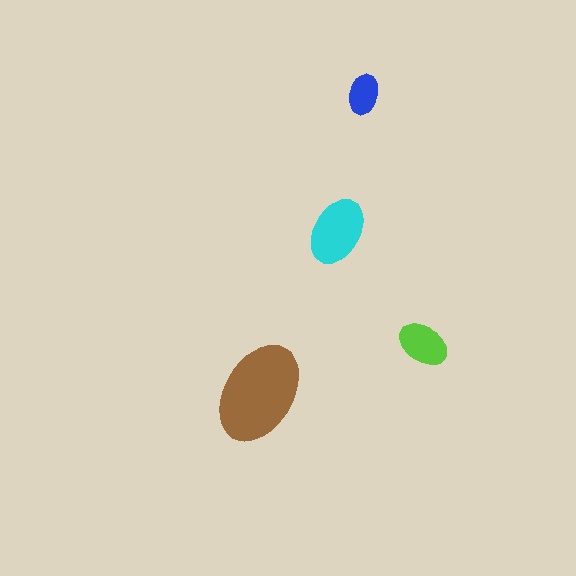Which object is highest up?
The blue ellipse is topmost.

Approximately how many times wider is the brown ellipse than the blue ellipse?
About 2.5 times wider.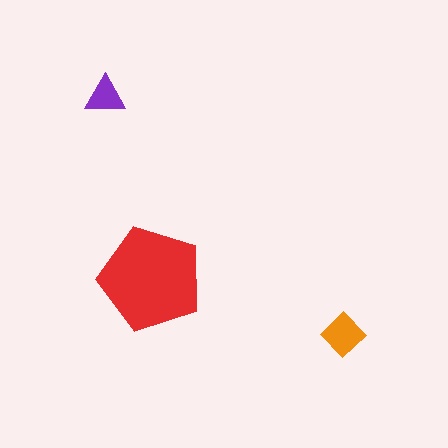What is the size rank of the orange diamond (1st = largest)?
2nd.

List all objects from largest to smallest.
The red pentagon, the orange diamond, the purple triangle.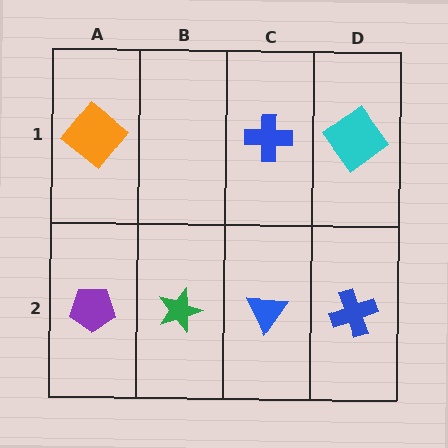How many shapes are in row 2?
4 shapes.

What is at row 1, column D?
A cyan diamond.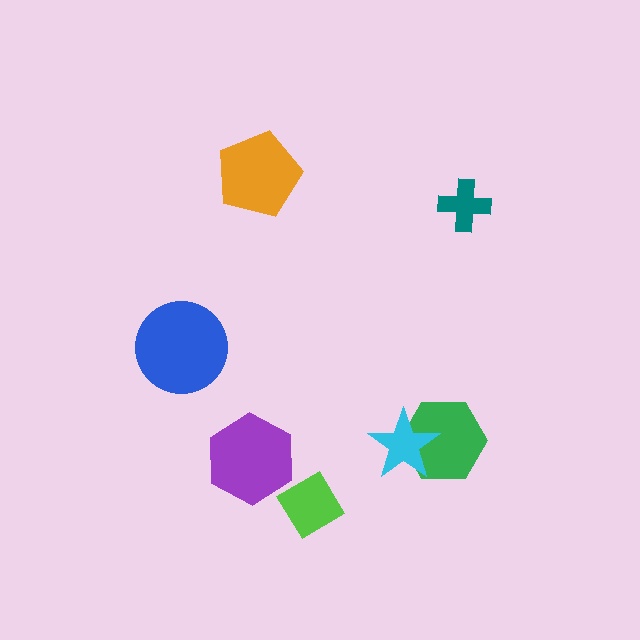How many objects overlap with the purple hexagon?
0 objects overlap with the purple hexagon.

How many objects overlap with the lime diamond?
0 objects overlap with the lime diamond.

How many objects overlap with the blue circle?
0 objects overlap with the blue circle.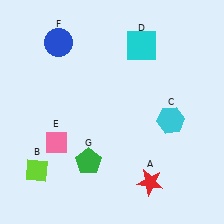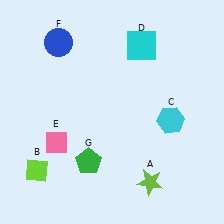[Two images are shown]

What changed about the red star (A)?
In Image 1, A is red. In Image 2, it changed to lime.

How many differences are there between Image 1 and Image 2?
There is 1 difference between the two images.